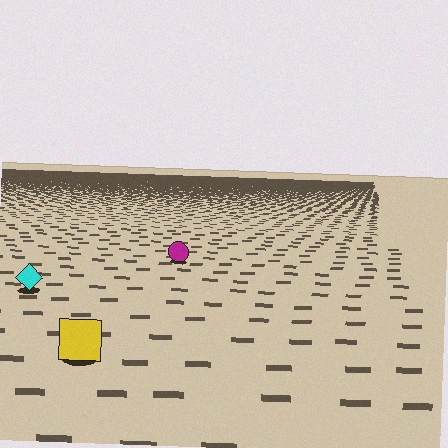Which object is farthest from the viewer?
The magenta circle is farthest from the viewer. It appears smaller and the ground texture around it is denser.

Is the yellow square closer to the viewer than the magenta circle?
Yes. The yellow square is closer — you can tell from the texture gradient: the ground texture is coarser near it.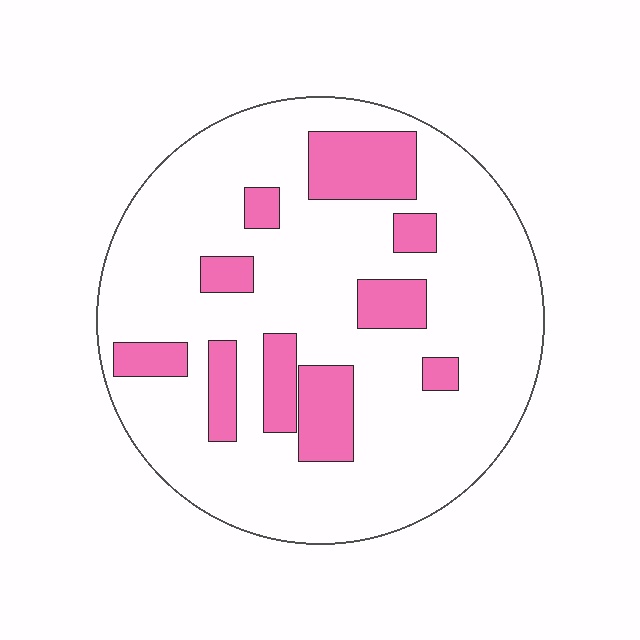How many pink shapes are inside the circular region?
10.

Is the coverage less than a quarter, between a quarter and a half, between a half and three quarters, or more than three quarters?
Less than a quarter.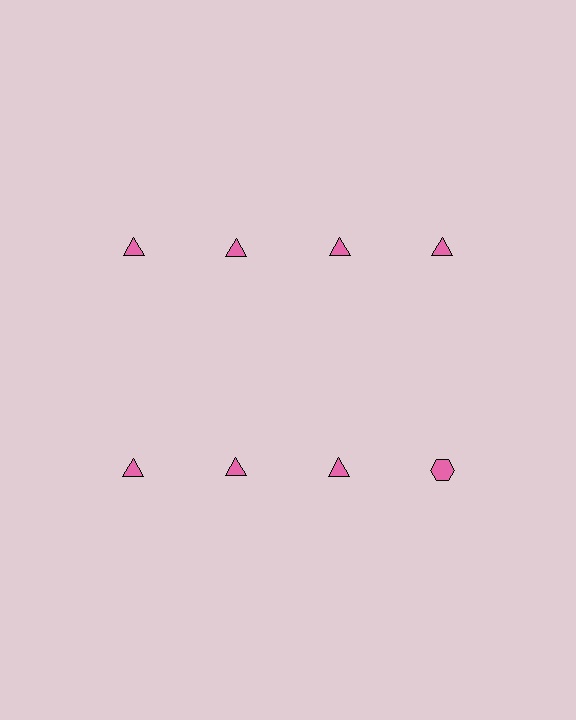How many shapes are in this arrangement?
There are 8 shapes arranged in a grid pattern.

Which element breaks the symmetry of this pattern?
The pink hexagon in the second row, second from right column breaks the symmetry. All other shapes are pink triangles.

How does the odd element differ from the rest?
It has a different shape: hexagon instead of triangle.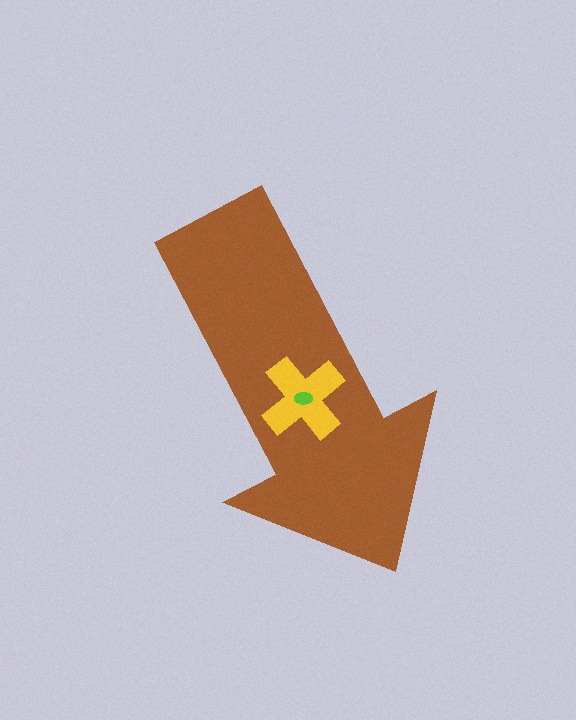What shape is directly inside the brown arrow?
The yellow cross.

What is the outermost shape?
The brown arrow.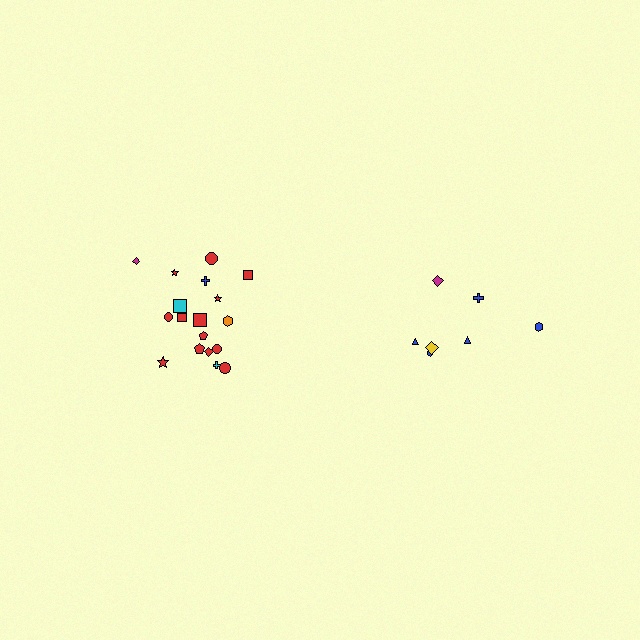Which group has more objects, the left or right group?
The left group.